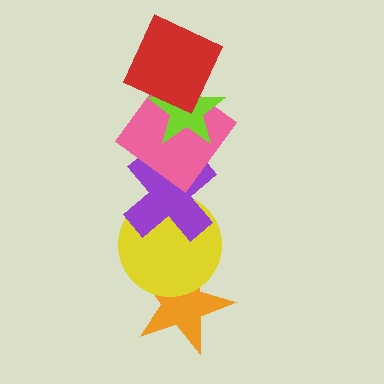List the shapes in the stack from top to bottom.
From top to bottom: the red square, the lime star, the pink diamond, the purple cross, the yellow circle, the orange star.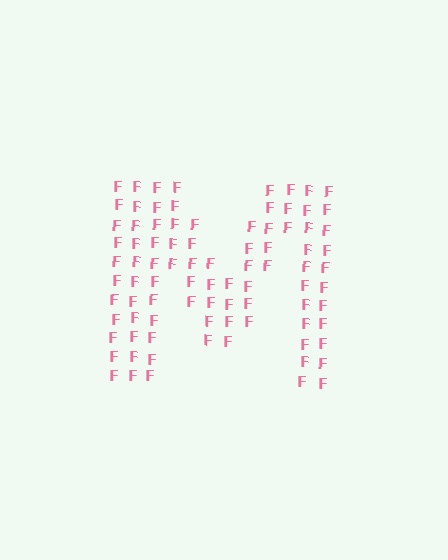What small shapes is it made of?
It is made of small letter F's.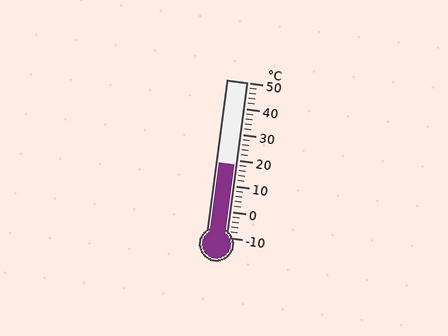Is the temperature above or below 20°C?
The temperature is below 20°C.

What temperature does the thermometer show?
The thermometer shows approximately 18°C.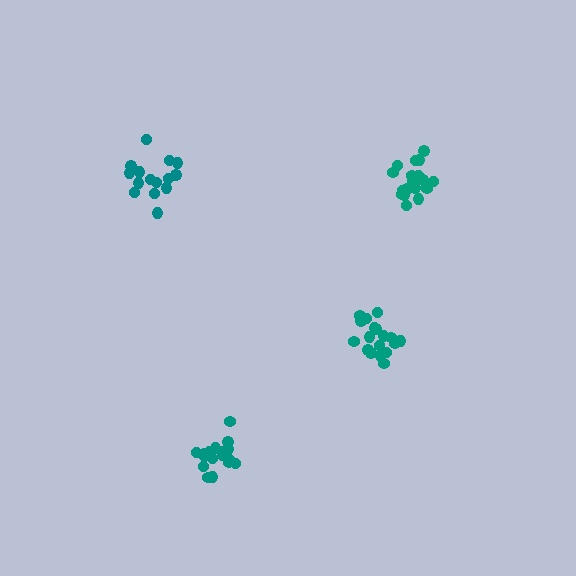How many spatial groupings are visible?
There are 4 spatial groupings.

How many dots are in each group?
Group 1: 15 dots, Group 2: 20 dots, Group 3: 18 dots, Group 4: 19 dots (72 total).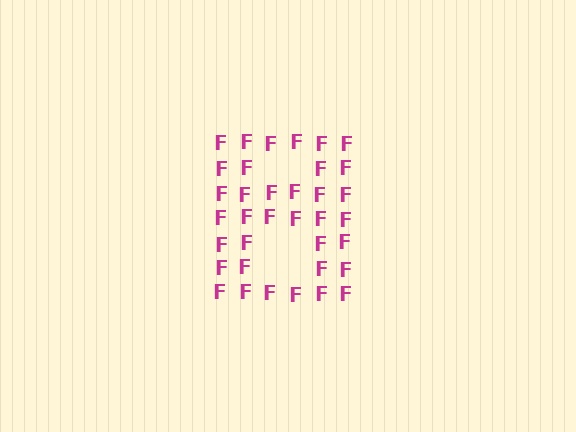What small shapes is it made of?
It is made of small letter F's.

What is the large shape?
The large shape is the letter B.